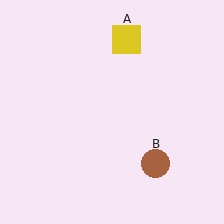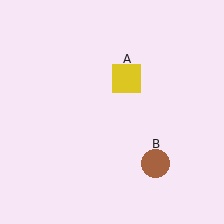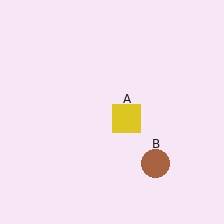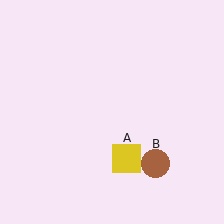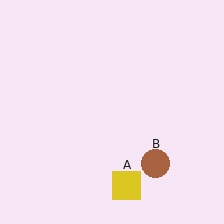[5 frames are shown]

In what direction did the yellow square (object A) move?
The yellow square (object A) moved down.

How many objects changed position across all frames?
1 object changed position: yellow square (object A).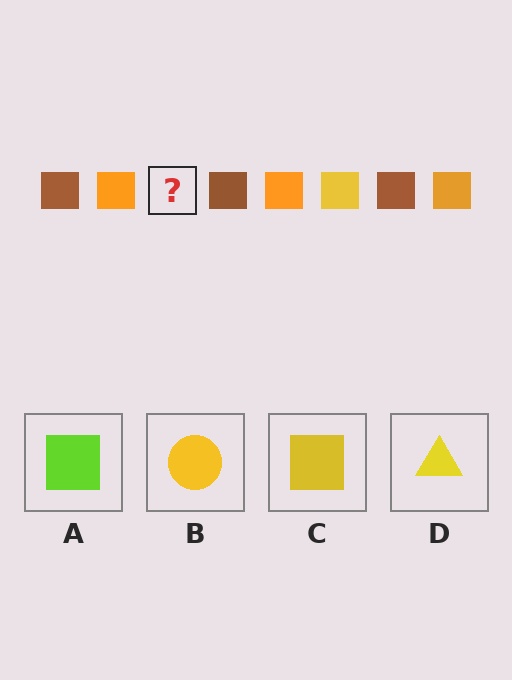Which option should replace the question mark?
Option C.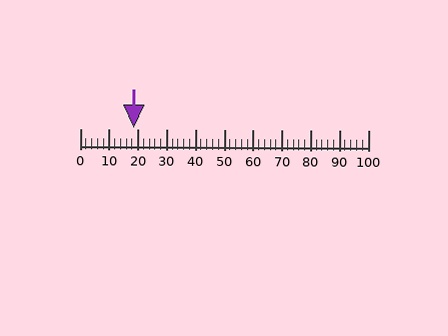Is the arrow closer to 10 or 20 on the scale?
The arrow is closer to 20.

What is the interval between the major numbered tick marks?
The major tick marks are spaced 10 units apart.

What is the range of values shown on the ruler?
The ruler shows values from 0 to 100.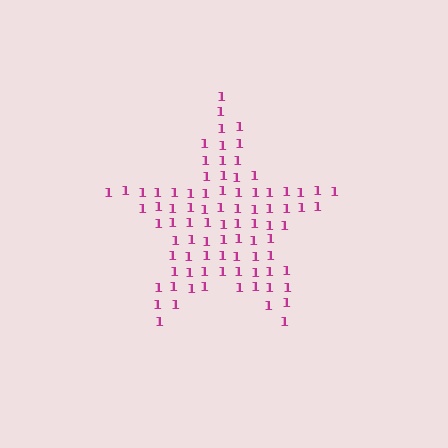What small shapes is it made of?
It is made of small digit 1's.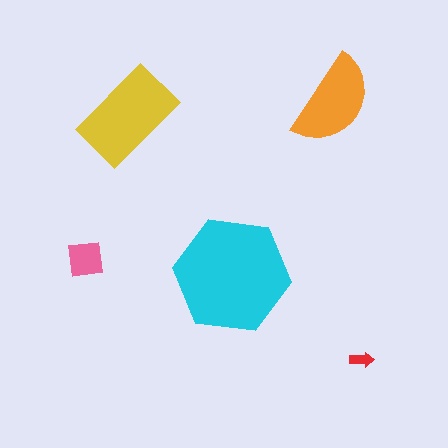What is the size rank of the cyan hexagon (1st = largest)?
1st.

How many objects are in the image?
There are 5 objects in the image.